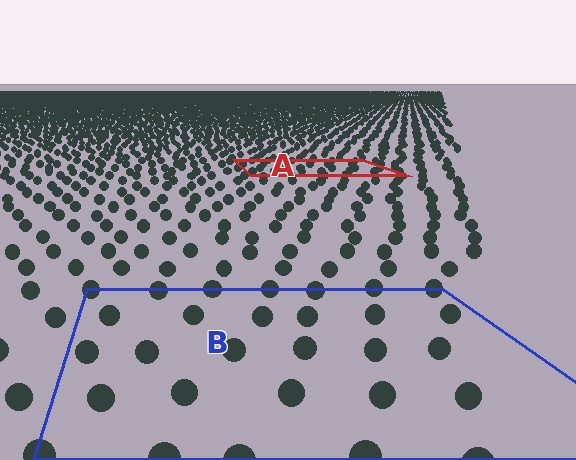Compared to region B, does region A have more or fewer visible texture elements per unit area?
Region A has more texture elements per unit area — they are packed more densely because it is farther away.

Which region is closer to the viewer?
Region B is closer. The texture elements there are larger and more spread out.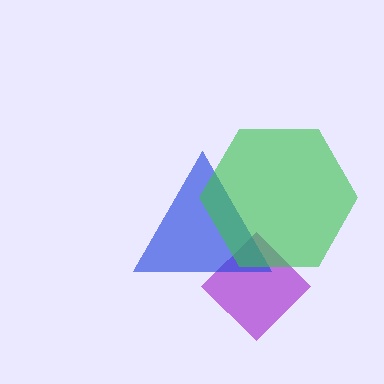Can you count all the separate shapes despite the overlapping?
Yes, there are 3 separate shapes.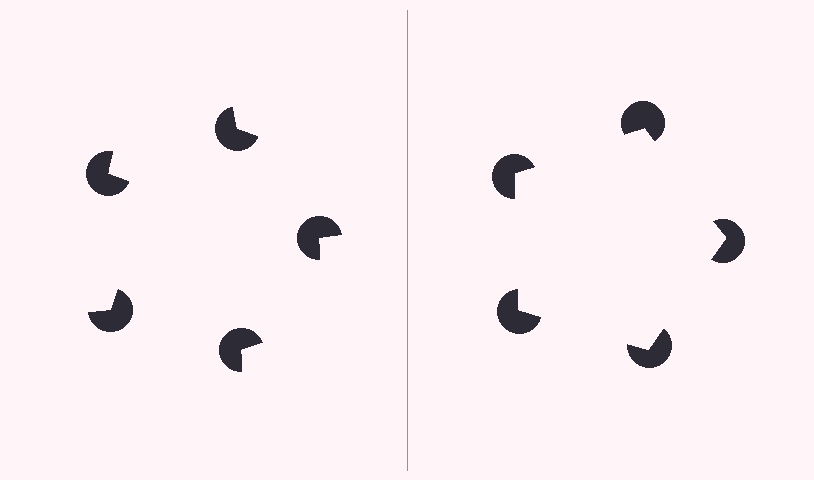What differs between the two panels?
The pac-man discs are positioned identically on both sides; only the wedge orientations differ. On the right they align to a pentagon; on the left they are misaligned.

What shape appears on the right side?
An illusory pentagon.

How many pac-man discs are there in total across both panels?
10 — 5 on each side.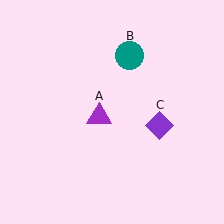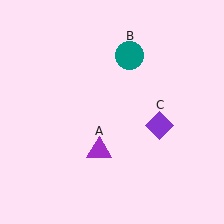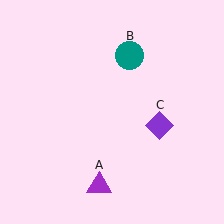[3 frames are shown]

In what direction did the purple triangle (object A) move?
The purple triangle (object A) moved down.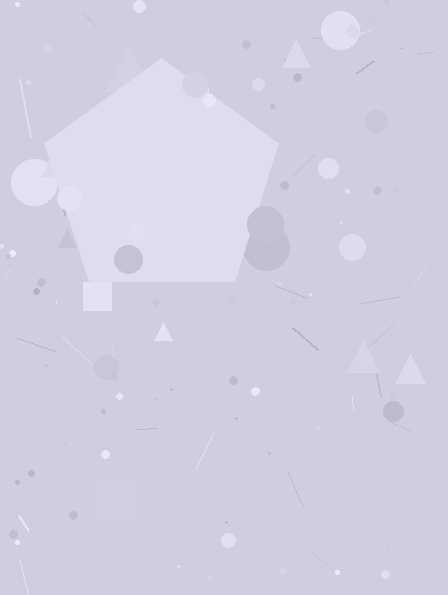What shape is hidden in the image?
A pentagon is hidden in the image.